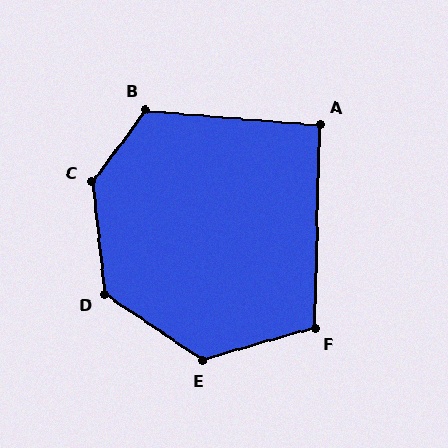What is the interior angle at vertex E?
Approximately 130 degrees (obtuse).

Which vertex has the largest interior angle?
C, at approximately 137 degrees.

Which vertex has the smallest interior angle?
A, at approximately 93 degrees.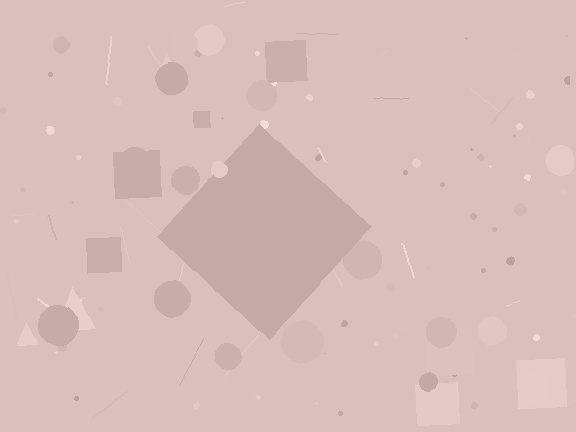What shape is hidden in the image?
A diamond is hidden in the image.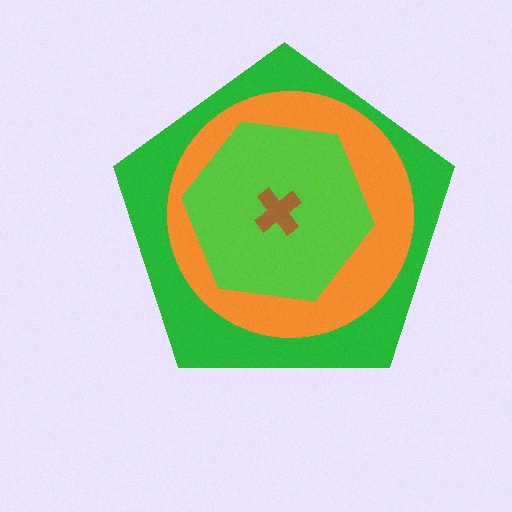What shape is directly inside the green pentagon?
The orange circle.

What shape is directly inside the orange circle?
The lime hexagon.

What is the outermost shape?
The green pentagon.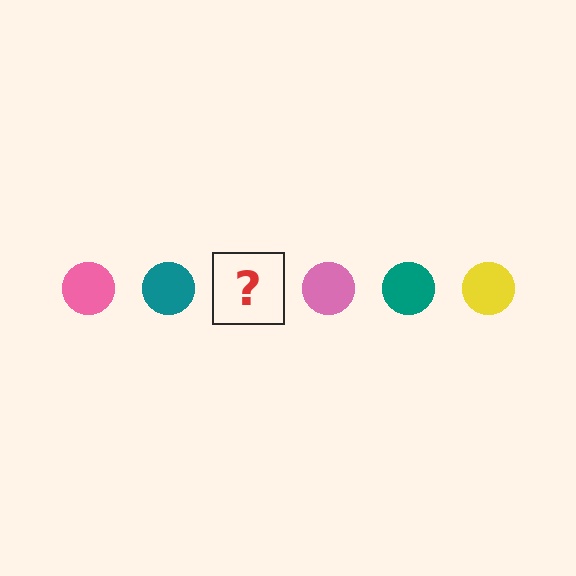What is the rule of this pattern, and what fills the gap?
The rule is that the pattern cycles through pink, teal, yellow circles. The gap should be filled with a yellow circle.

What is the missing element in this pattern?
The missing element is a yellow circle.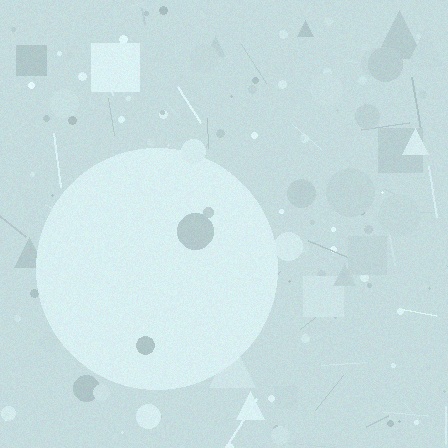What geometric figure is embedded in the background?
A circle is embedded in the background.